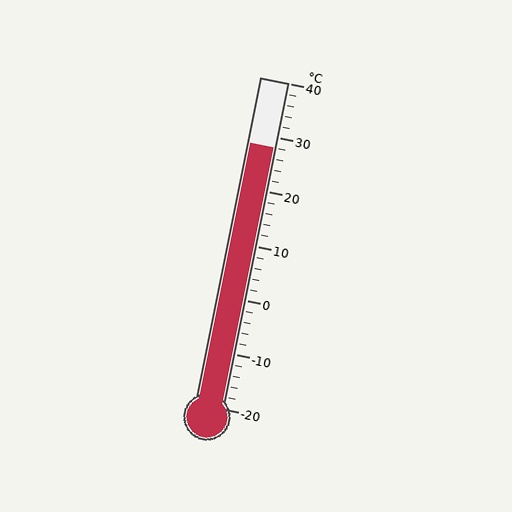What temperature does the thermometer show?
The thermometer shows approximately 28°C.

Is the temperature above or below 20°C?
The temperature is above 20°C.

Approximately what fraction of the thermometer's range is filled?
The thermometer is filled to approximately 80% of its range.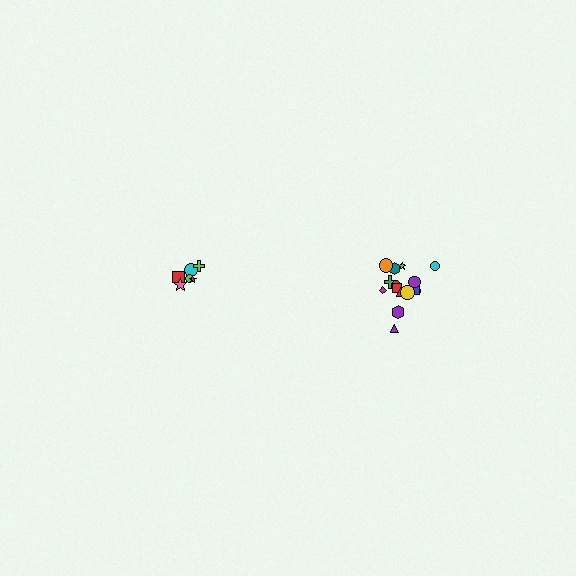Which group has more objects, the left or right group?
The right group.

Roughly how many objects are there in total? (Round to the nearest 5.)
Roughly 20 objects in total.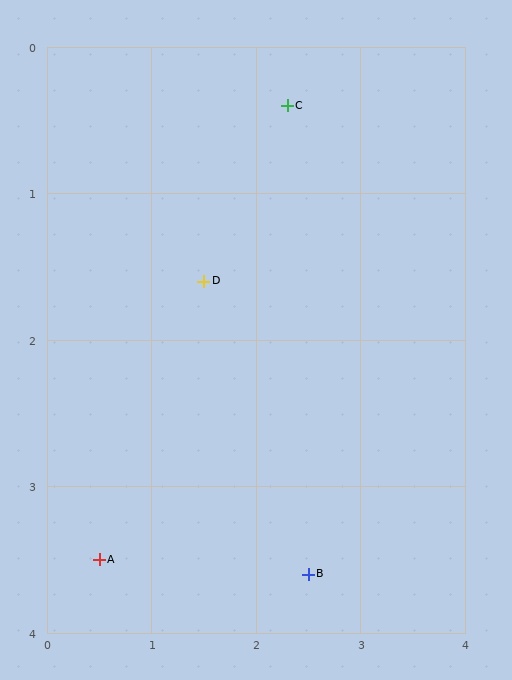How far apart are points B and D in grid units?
Points B and D are about 2.2 grid units apart.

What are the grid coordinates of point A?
Point A is at approximately (0.5, 3.5).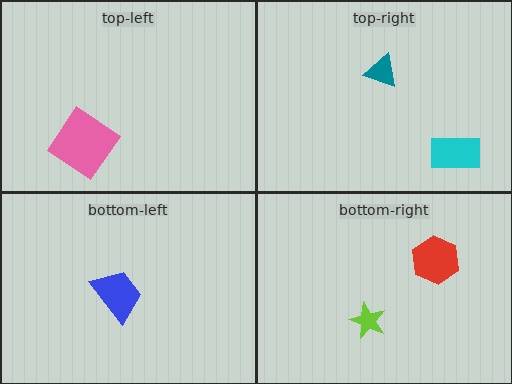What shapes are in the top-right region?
The teal triangle, the cyan rectangle.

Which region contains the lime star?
The bottom-right region.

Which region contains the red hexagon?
The bottom-right region.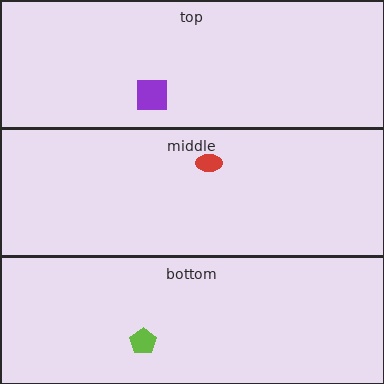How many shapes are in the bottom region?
1.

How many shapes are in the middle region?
1.